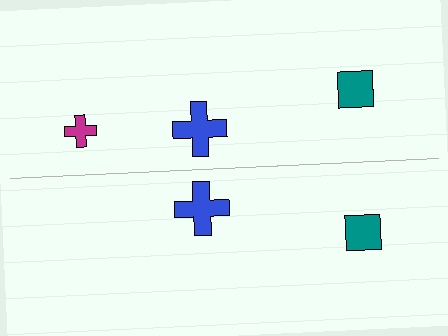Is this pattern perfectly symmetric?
No, the pattern is not perfectly symmetric. A magenta cross is missing from the bottom side.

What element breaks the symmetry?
A magenta cross is missing from the bottom side.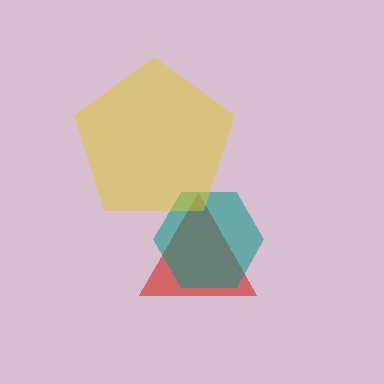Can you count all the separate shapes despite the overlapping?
Yes, there are 3 separate shapes.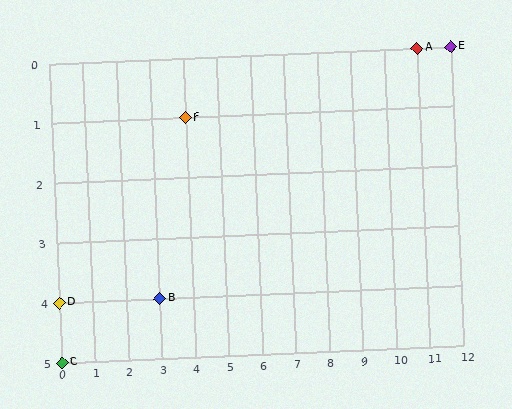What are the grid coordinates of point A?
Point A is at grid coordinates (11, 0).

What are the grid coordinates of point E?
Point E is at grid coordinates (12, 0).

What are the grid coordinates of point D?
Point D is at grid coordinates (0, 4).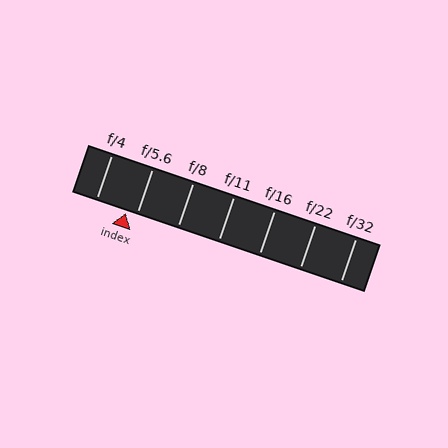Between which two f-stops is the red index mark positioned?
The index mark is between f/4 and f/5.6.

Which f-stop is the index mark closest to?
The index mark is closest to f/5.6.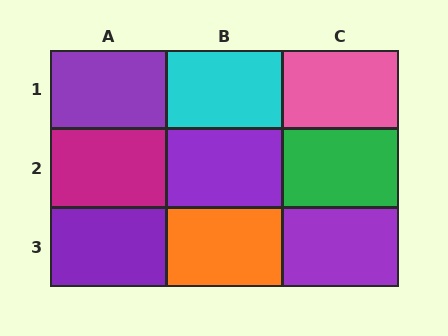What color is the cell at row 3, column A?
Purple.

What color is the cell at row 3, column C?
Purple.